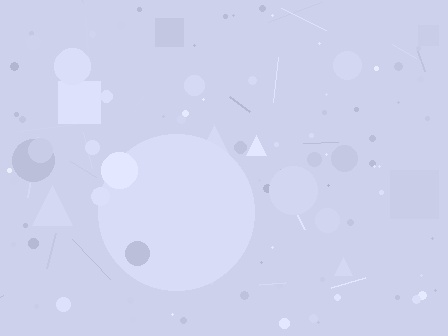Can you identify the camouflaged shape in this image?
The camouflaged shape is a circle.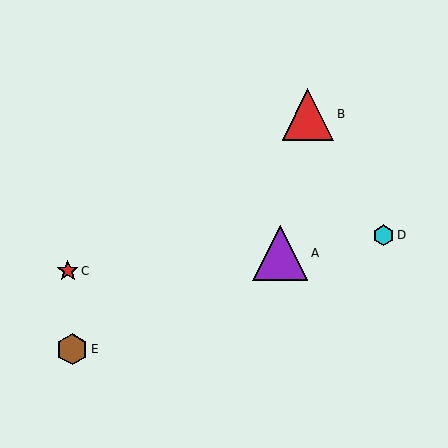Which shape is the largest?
The purple triangle (labeled A) is the largest.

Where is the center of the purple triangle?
The center of the purple triangle is at (280, 253).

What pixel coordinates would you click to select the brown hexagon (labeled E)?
Click at (72, 349) to select the brown hexagon E.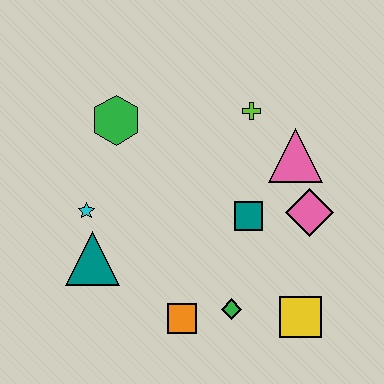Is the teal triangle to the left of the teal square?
Yes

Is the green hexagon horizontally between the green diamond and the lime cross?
No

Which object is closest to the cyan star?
The teal triangle is closest to the cyan star.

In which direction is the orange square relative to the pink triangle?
The orange square is below the pink triangle.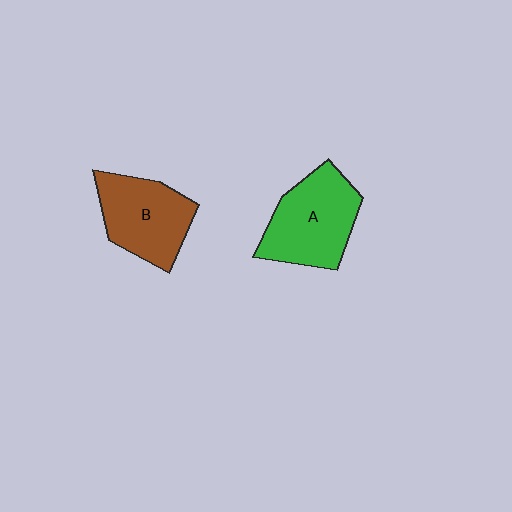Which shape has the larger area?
Shape A (green).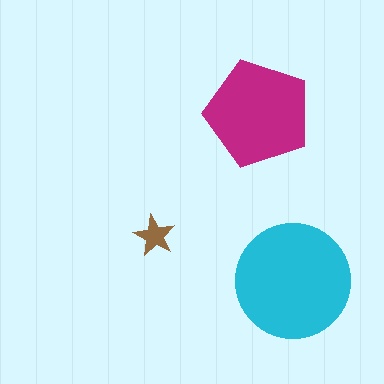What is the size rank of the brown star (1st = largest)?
3rd.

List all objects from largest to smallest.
The cyan circle, the magenta pentagon, the brown star.